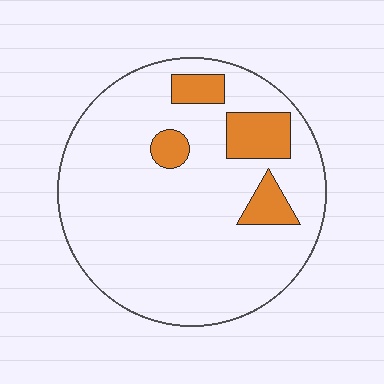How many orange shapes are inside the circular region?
4.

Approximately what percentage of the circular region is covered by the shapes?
Approximately 15%.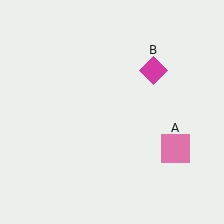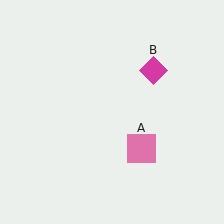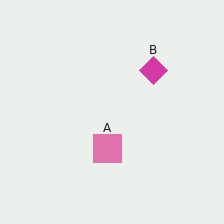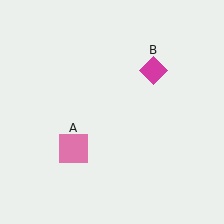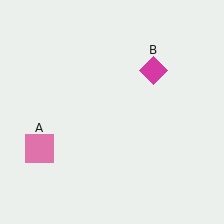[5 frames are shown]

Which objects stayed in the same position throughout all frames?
Magenta diamond (object B) remained stationary.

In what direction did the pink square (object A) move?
The pink square (object A) moved left.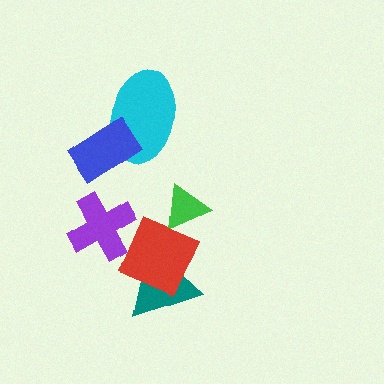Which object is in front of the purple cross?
The red diamond is in front of the purple cross.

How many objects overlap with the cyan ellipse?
1 object overlaps with the cyan ellipse.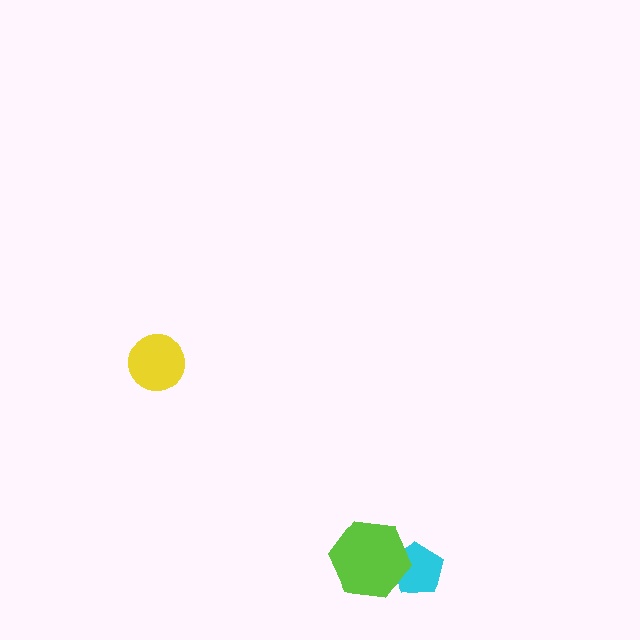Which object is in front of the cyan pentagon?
The lime hexagon is in front of the cyan pentagon.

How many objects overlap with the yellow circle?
0 objects overlap with the yellow circle.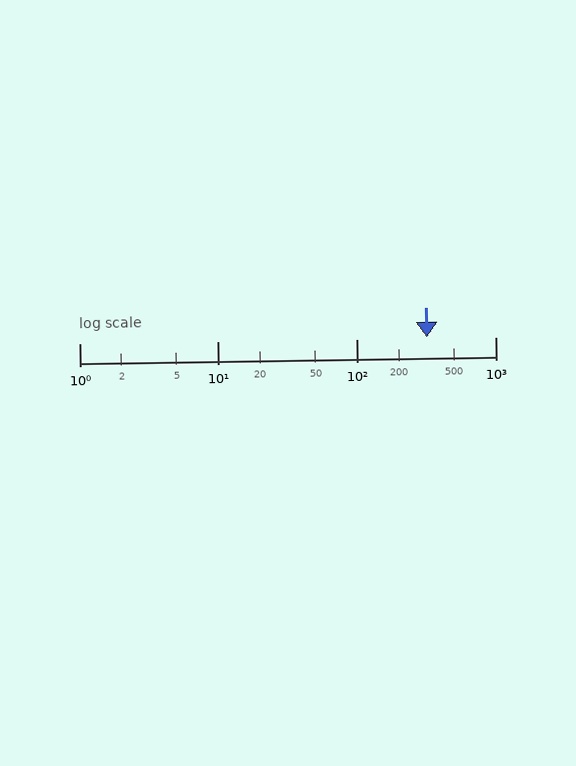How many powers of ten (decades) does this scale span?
The scale spans 3 decades, from 1 to 1000.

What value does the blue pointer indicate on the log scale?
The pointer indicates approximately 320.